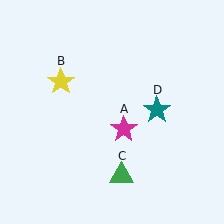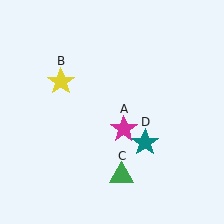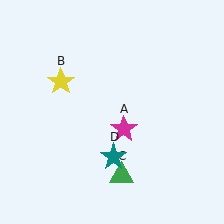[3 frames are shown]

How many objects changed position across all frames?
1 object changed position: teal star (object D).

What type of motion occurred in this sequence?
The teal star (object D) rotated clockwise around the center of the scene.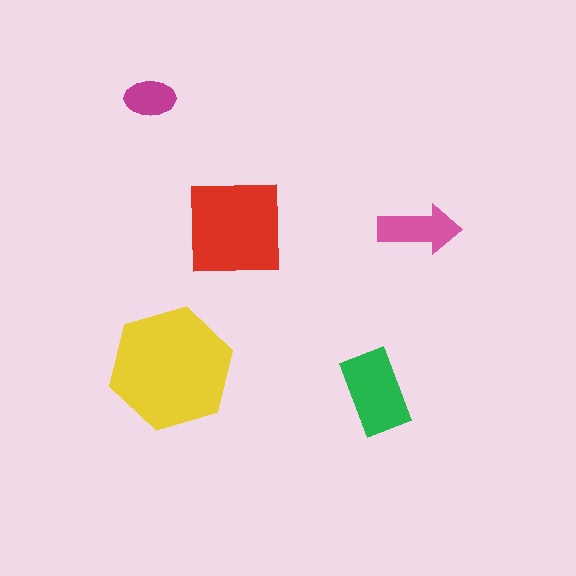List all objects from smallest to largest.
The magenta ellipse, the pink arrow, the green rectangle, the red square, the yellow hexagon.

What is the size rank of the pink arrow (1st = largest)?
4th.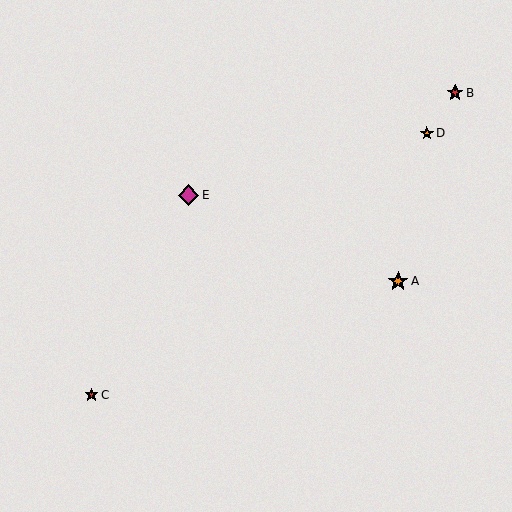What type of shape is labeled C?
Shape C is a red star.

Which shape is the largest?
The magenta diamond (labeled E) is the largest.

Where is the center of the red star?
The center of the red star is at (455, 93).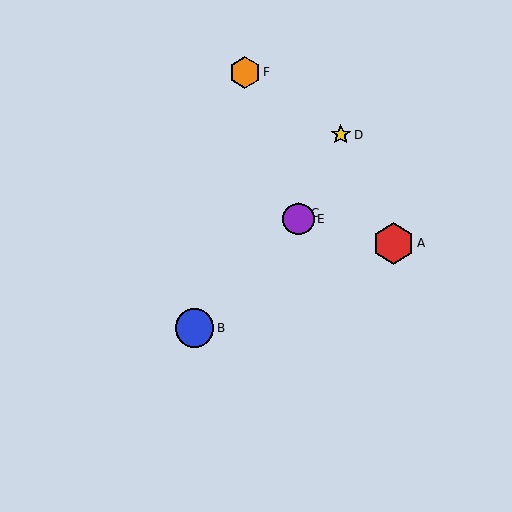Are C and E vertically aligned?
Yes, both are at x≈298.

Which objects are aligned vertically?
Objects C, E are aligned vertically.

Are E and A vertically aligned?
No, E is at x≈298 and A is at x≈393.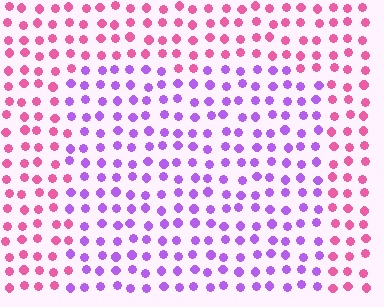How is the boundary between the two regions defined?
The boundary is defined purely by a slight shift in hue (about 53 degrees). Spacing, size, and orientation are identical on both sides.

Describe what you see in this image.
The image is filled with small pink elements in a uniform arrangement. A rectangle-shaped region is visible where the elements are tinted to a slightly different hue, forming a subtle color boundary.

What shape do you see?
I see a rectangle.